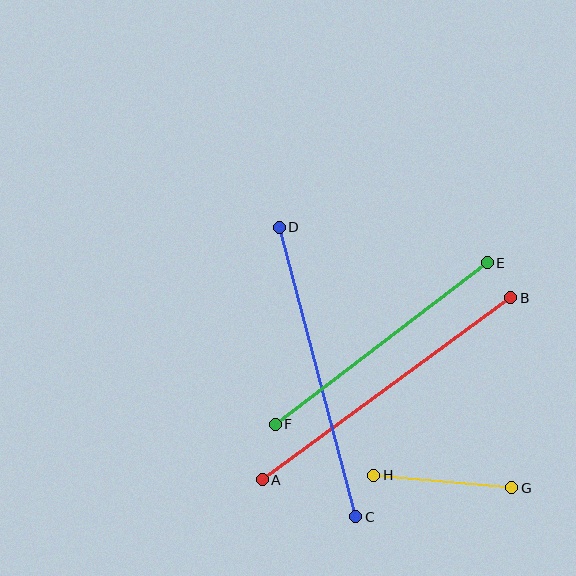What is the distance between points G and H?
The distance is approximately 138 pixels.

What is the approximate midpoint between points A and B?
The midpoint is at approximately (387, 389) pixels.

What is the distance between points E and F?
The distance is approximately 266 pixels.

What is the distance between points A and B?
The distance is approximately 308 pixels.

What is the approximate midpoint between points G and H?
The midpoint is at approximately (443, 482) pixels.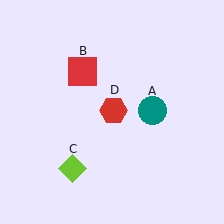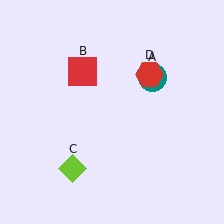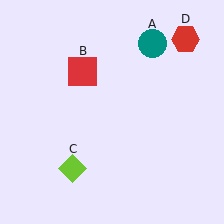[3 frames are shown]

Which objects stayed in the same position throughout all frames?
Red square (object B) and lime diamond (object C) remained stationary.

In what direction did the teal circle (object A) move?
The teal circle (object A) moved up.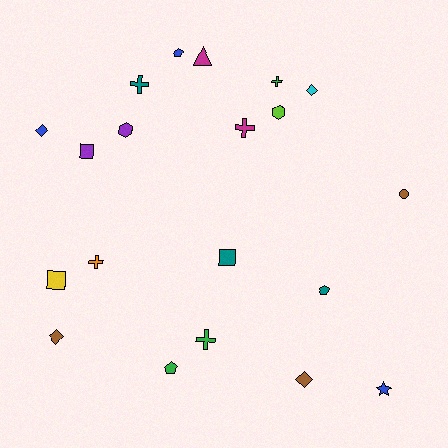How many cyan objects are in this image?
There is 1 cyan object.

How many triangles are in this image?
There is 1 triangle.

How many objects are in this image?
There are 20 objects.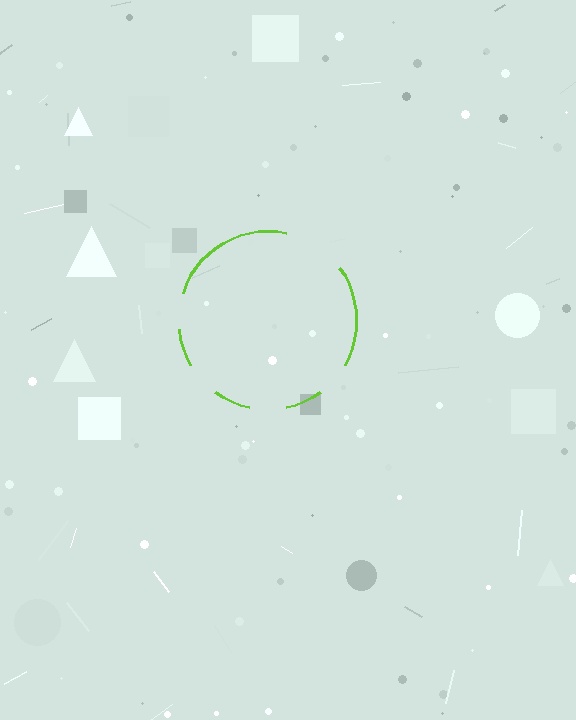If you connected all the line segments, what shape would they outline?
They would outline a circle.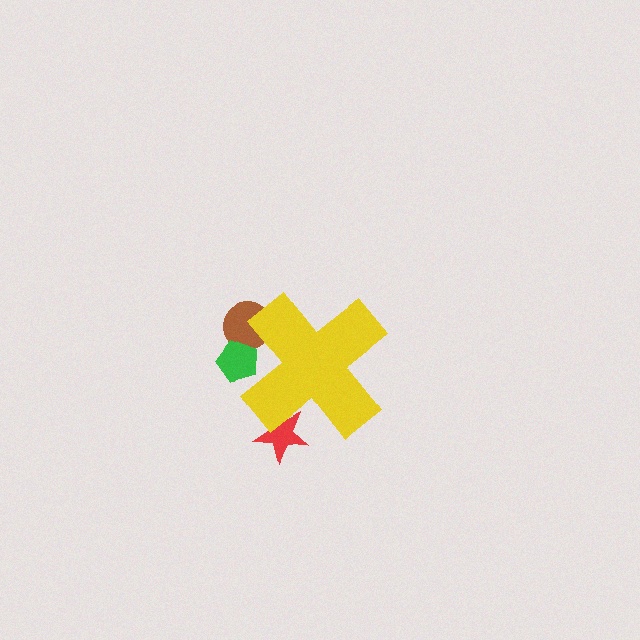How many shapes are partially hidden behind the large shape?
3 shapes are partially hidden.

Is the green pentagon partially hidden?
Yes, the green pentagon is partially hidden behind the yellow cross.